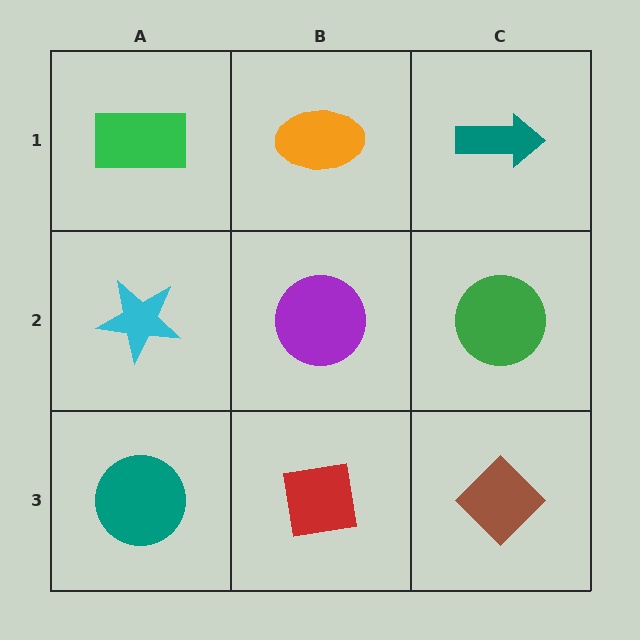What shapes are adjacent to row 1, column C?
A green circle (row 2, column C), an orange ellipse (row 1, column B).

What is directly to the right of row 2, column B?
A green circle.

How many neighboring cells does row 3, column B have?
3.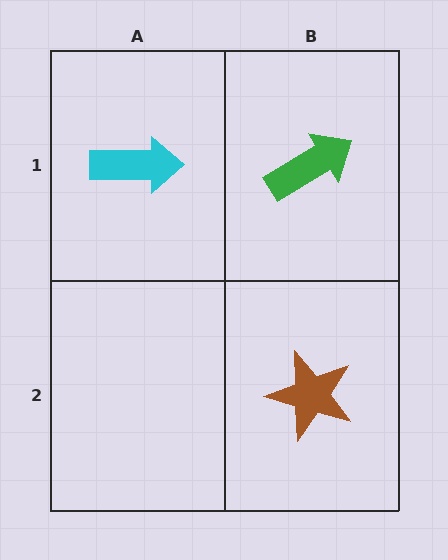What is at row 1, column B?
A green arrow.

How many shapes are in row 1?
2 shapes.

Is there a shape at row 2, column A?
No, that cell is empty.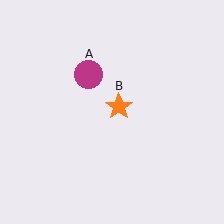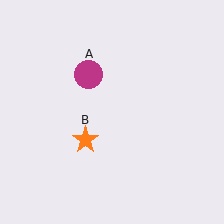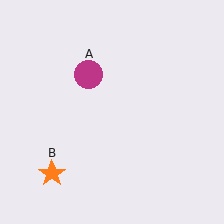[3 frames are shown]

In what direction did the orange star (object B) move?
The orange star (object B) moved down and to the left.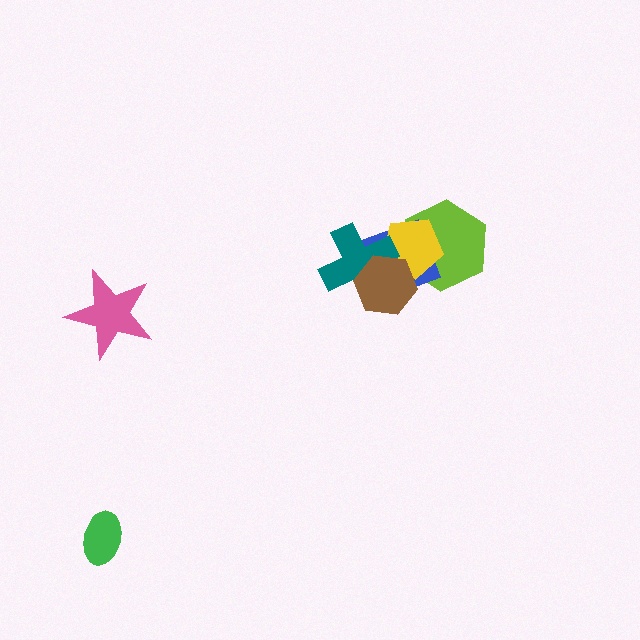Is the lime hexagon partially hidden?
Yes, it is partially covered by another shape.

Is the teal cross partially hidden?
Yes, it is partially covered by another shape.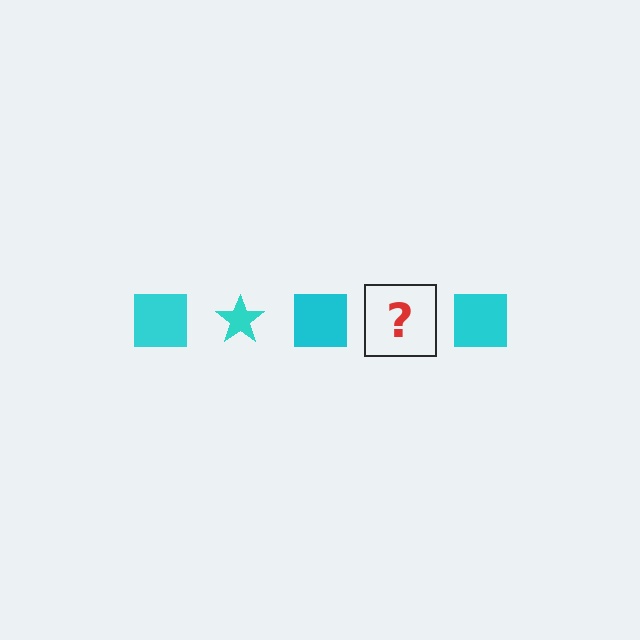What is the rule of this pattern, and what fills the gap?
The rule is that the pattern cycles through square, star shapes in cyan. The gap should be filled with a cyan star.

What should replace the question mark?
The question mark should be replaced with a cyan star.